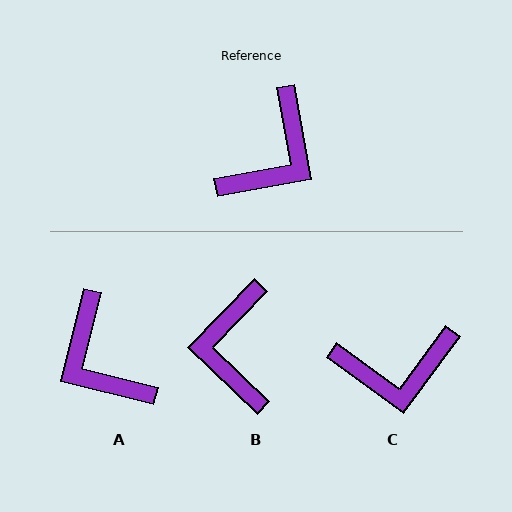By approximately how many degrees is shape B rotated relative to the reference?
Approximately 144 degrees clockwise.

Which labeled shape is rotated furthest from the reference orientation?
B, about 144 degrees away.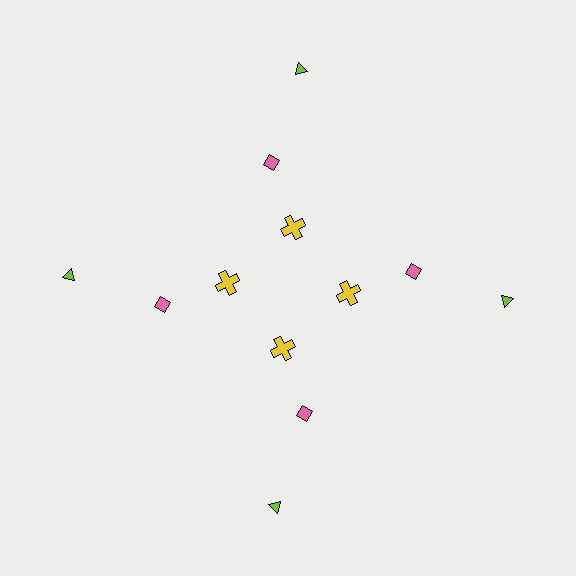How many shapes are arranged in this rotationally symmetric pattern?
There are 12 shapes, arranged in 4 groups of 3.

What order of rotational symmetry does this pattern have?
This pattern has 4-fold rotational symmetry.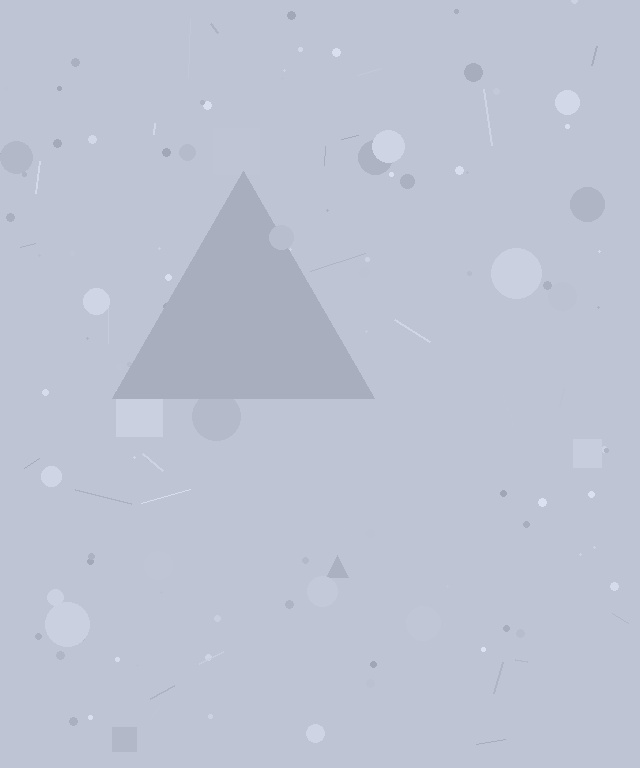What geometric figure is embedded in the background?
A triangle is embedded in the background.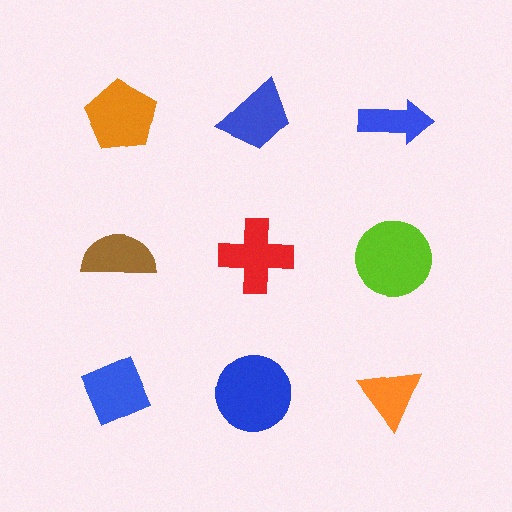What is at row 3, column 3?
An orange triangle.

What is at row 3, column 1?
A blue diamond.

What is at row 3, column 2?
A blue circle.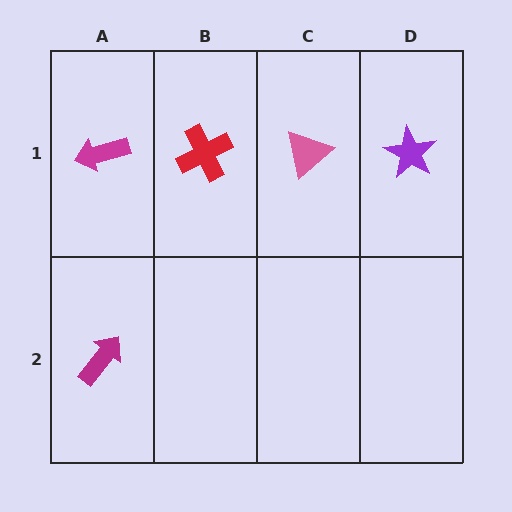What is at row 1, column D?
A purple star.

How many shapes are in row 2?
1 shape.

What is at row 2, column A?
A magenta arrow.